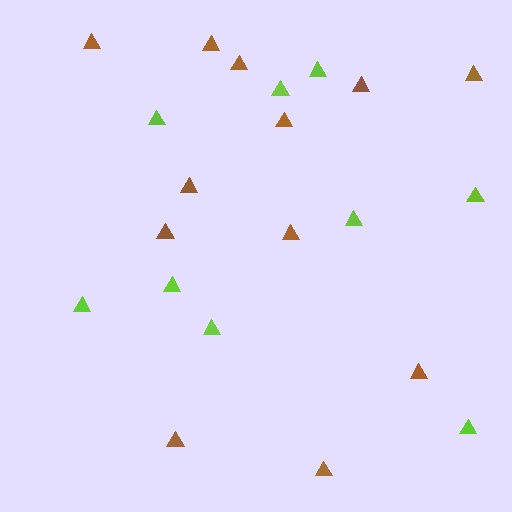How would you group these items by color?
There are 2 groups: one group of lime triangles (9) and one group of brown triangles (12).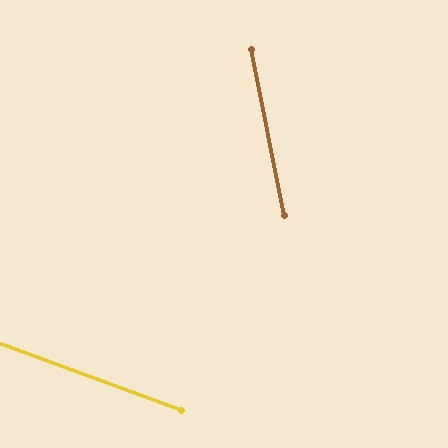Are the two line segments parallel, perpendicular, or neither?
Neither parallel nor perpendicular — they differ by about 59°.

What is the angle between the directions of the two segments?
Approximately 59 degrees.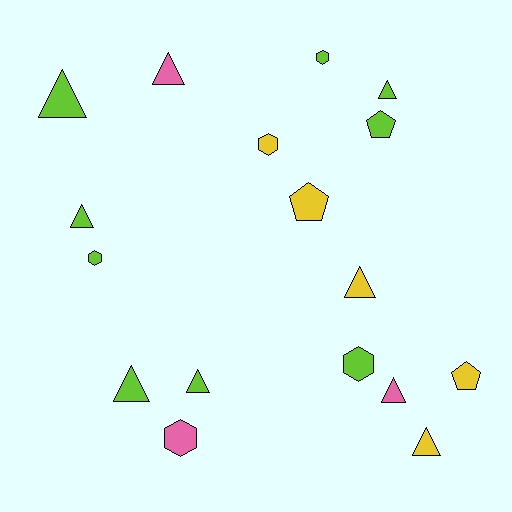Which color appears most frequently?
Lime, with 9 objects.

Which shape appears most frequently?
Triangle, with 9 objects.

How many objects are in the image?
There are 17 objects.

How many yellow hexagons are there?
There is 1 yellow hexagon.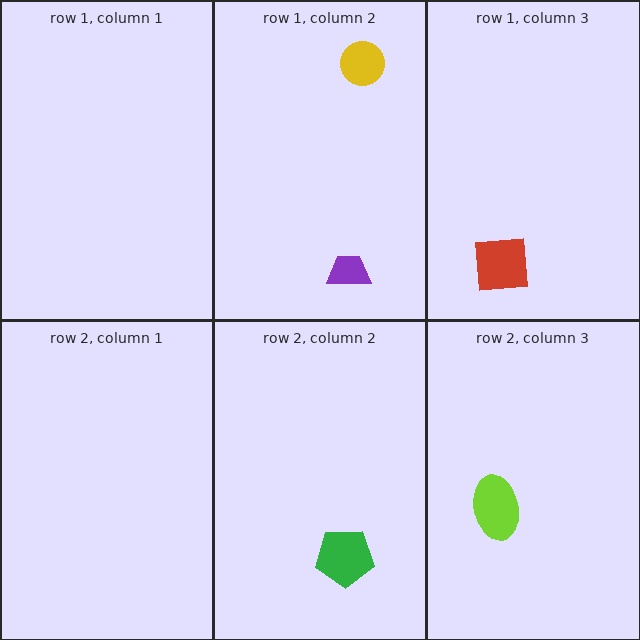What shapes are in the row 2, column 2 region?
The green pentagon.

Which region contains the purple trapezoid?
The row 1, column 2 region.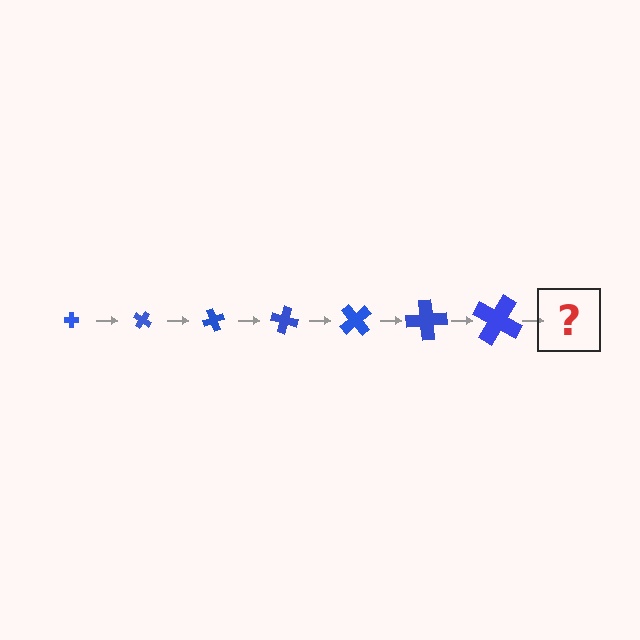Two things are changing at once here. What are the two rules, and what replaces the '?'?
The two rules are that the cross grows larger each step and it rotates 35 degrees each step. The '?' should be a cross, larger than the previous one and rotated 245 degrees from the start.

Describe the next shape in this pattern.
It should be a cross, larger than the previous one and rotated 245 degrees from the start.